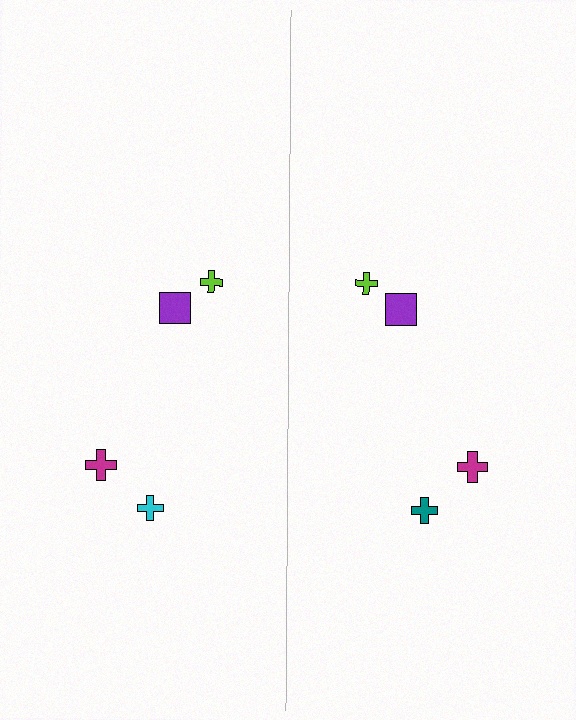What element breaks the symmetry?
The teal cross on the right side breaks the symmetry — its mirror counterpart is cyan.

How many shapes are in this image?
There are 8 shapes in this image.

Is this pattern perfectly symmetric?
No, the pattern is not perfectly symmetric. The teal cross on the right side breaks the symmetry — its mirror counterpart is cyan.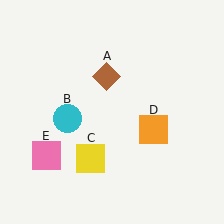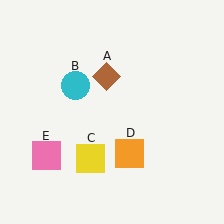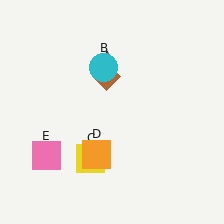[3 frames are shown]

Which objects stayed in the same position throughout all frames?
Brown diamond (object A) and yellow square (object C) and pink square (object E) remained stationary.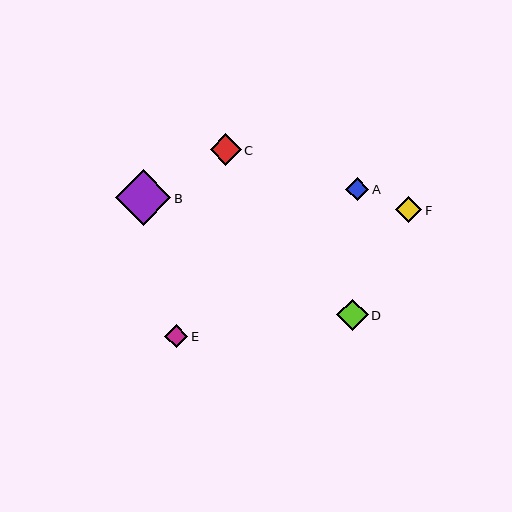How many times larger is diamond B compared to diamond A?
Diamond B is approximately 2.4 times the size of diamond A.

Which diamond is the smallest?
Diamond A is the smallest with a size of approximately 23 pixels.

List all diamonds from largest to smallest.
From largest to smallest: B, D, C, F, E, A.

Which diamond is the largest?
Diamond B is the largest with a size of approximately 55 pixels.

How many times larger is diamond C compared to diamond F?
Diamond C is approximately 1.2 times the size of diamond F.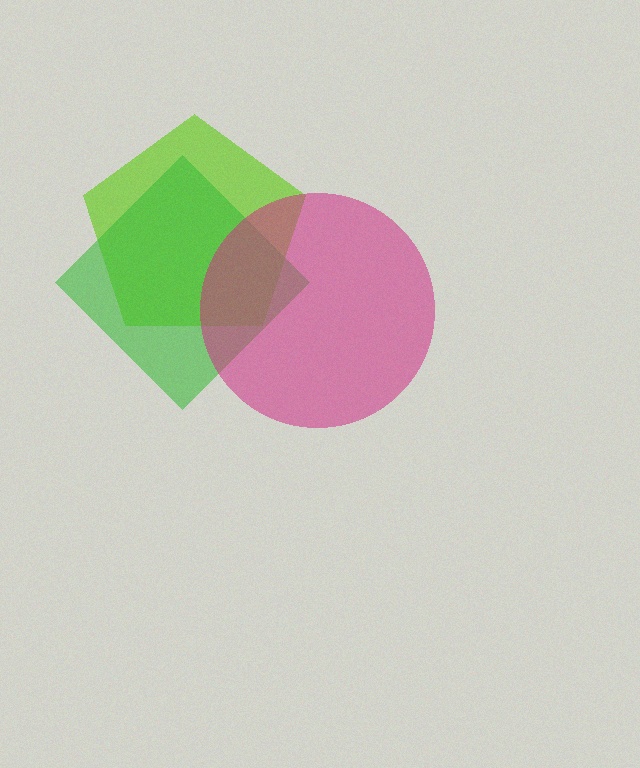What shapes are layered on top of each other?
The layered shapes are: a lime pentagon, a green diamond, a magenta circle.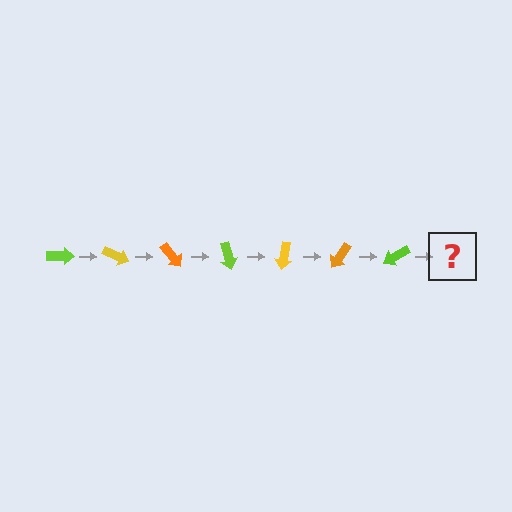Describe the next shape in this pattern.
It should be a yellow arrow, rotated 175 degrees from the start.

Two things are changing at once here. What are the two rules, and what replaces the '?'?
The two rules are that it rotates 25 degrees each step and the color cycles through lime, yellow, and orange. The '?' should be a yellow arrow, rotated 175 degrees from the start.